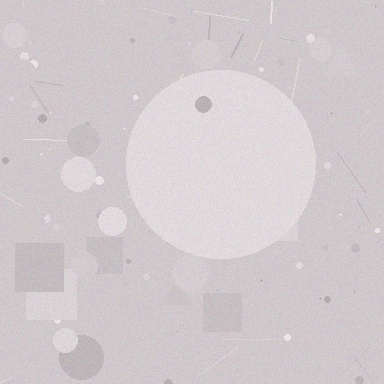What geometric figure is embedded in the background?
A circle is embedded in the background.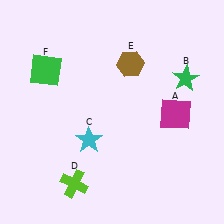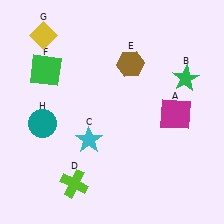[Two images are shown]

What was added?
A yellow diamond (G), a teal circle (H) were added in Image 2.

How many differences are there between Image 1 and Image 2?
There are 2 differences between the two images.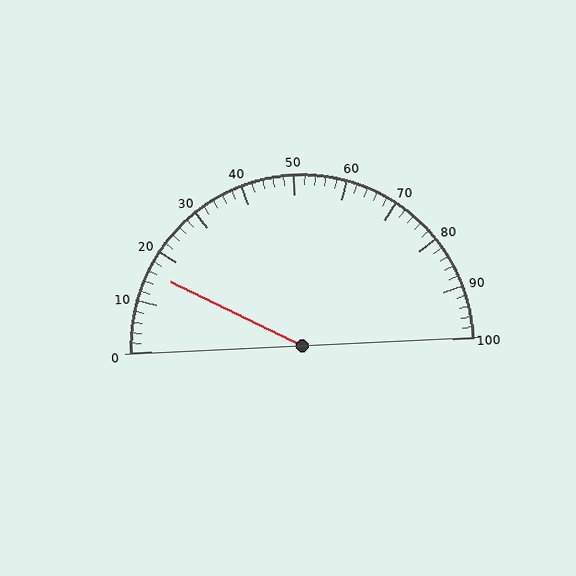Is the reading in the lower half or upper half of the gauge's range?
The reading is in the lower half of the range (0 to 100).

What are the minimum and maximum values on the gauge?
The gauge ranges from 0 to 100.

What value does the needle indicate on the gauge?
The needle indicates approximately 16.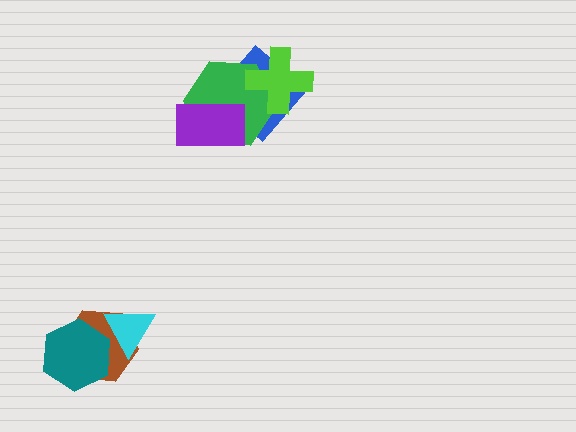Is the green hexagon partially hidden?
Yes, it is partially covered by another shape.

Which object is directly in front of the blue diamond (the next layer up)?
The green hexagon is directly in front of the blue diamond.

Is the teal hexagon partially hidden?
No, no other shape covers it.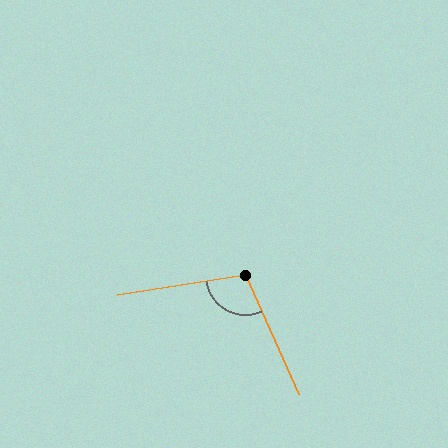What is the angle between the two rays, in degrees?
Approximately 105 degrees.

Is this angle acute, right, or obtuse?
It is obtuse.